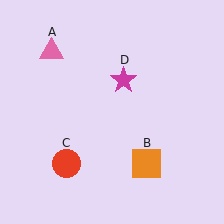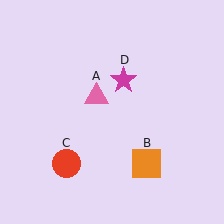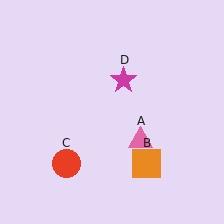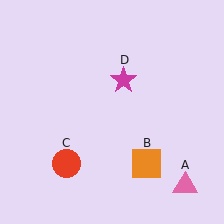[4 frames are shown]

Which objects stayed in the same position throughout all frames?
Orange square (object B) and red circle (object C) and magenta star (object D) remained stationary.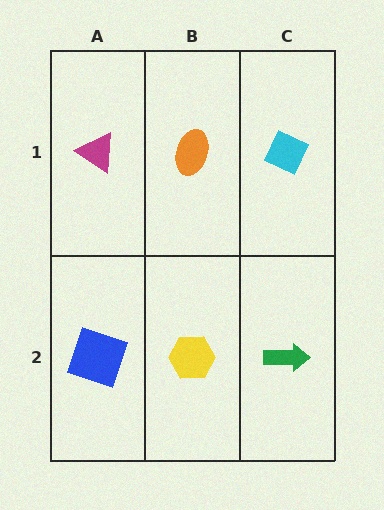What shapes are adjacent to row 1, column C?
A green arrow (row 2, column C), an orange ellipse (row 1, column B).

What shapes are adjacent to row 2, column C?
A cyan diamond (row 1, column C), a yellow hexagon (row 2, column B).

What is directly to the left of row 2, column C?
A yellow hexagon.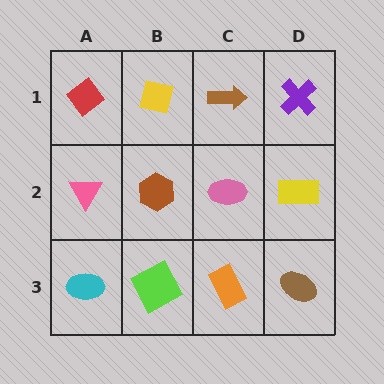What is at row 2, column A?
A pink triangle.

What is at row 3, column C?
An orange rectangle.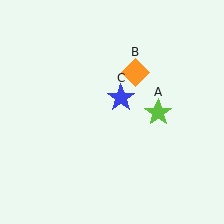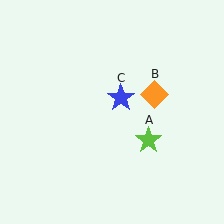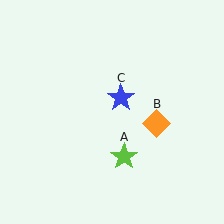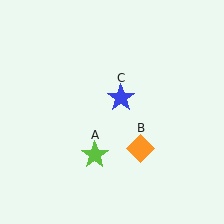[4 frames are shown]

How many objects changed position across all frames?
2 objects changed position: lime star (object A), orange diamond (object B).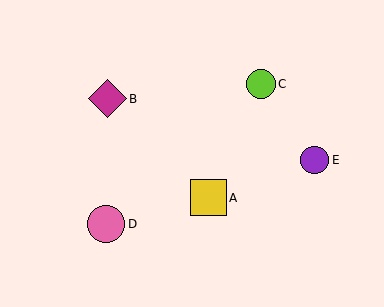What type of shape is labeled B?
Shape B is a magenta diamond.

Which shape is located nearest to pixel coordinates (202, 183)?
The yellow square (labeled A) at (209, 198) is nearest to that location.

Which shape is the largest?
The magenta diamond (labeled B) is the largest.